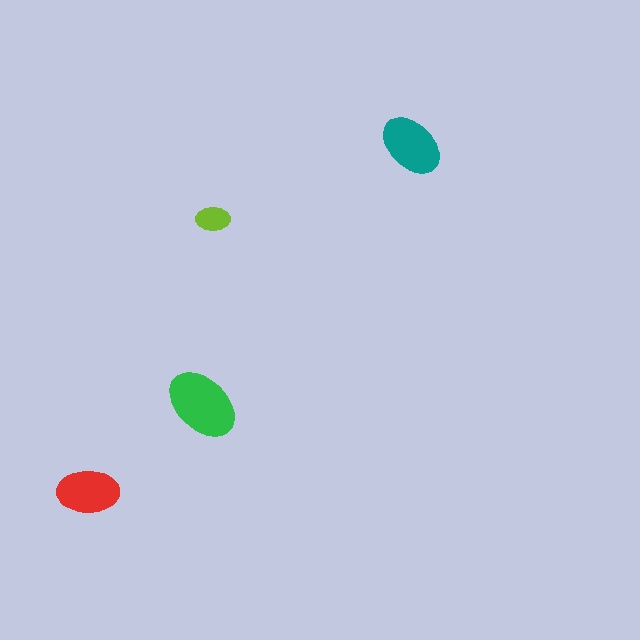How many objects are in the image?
There are 4 objects in the image.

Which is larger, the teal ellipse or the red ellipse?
The teal one.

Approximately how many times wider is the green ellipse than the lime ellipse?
About 2 times wider.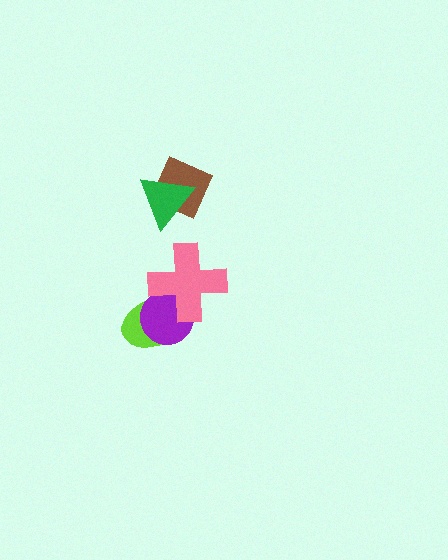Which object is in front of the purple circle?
The pink cross is in front of the purple circle.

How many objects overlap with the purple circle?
2 objects overlap with the purple circle.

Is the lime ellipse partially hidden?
Yes, it is partially covered by another shape.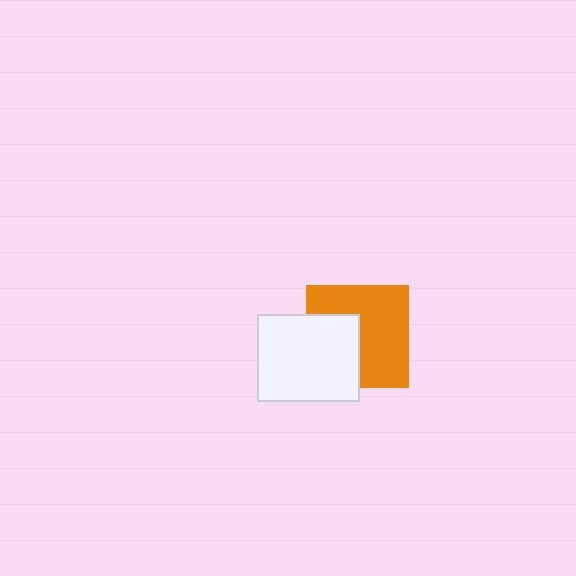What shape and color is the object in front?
The object in front is a white rectangle.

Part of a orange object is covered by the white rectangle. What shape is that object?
It is a square.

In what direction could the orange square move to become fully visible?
The orange square could move right. That would shift it out from behind the white rectangle entirely.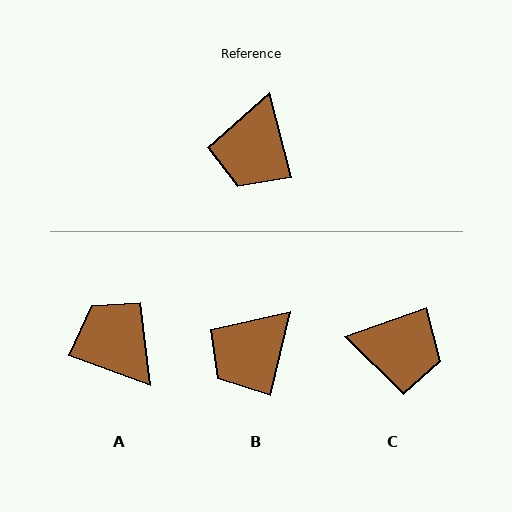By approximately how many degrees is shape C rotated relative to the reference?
Approximately 94 degrees counter-clockwise.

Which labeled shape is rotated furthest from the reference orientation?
A, about 124 degrees away.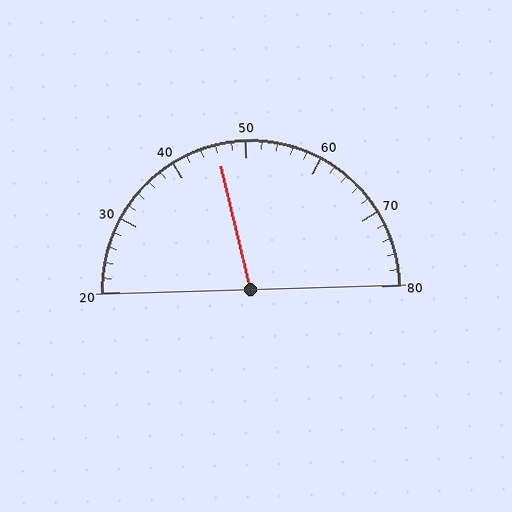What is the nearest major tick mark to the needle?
The nearest major tick mark is 50.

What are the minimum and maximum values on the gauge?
The gauge ranges from 20 to 80.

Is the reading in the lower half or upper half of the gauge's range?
The reading is in the lower half of the range (20 to 80).